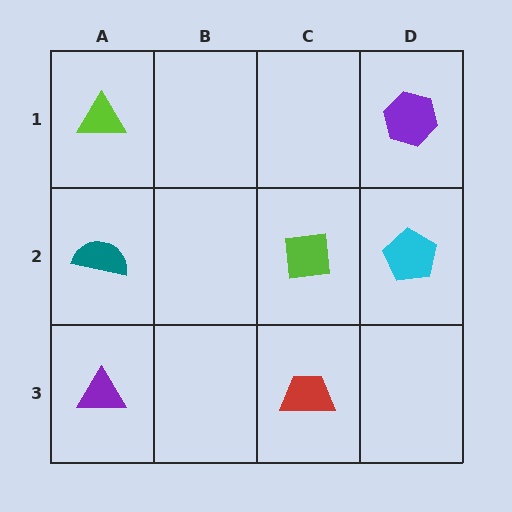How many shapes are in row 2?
3 shapes.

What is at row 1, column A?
A lime triangle.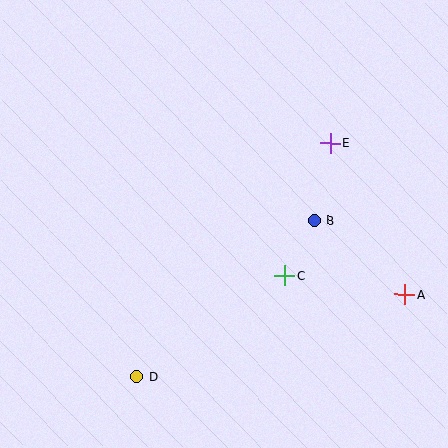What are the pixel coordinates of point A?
Point A is at (405, 295).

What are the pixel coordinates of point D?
Point D is at (137, 376).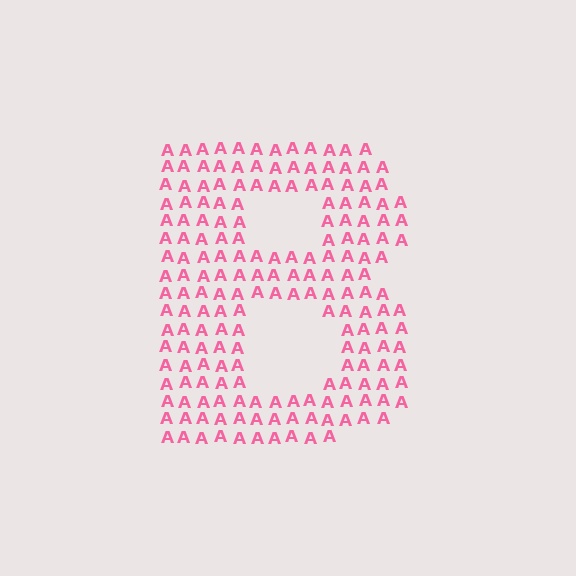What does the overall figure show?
The overall figure shows the letter B.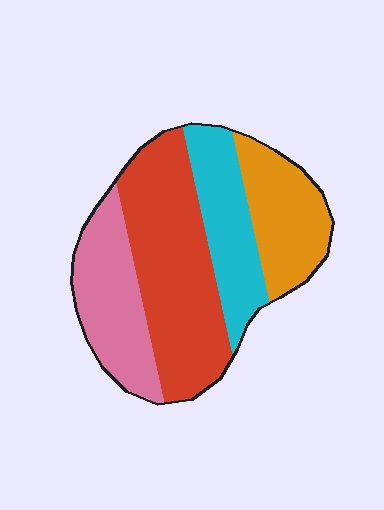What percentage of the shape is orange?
Orange covers around 20% of the shape.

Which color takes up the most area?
Red, at roughly 40%.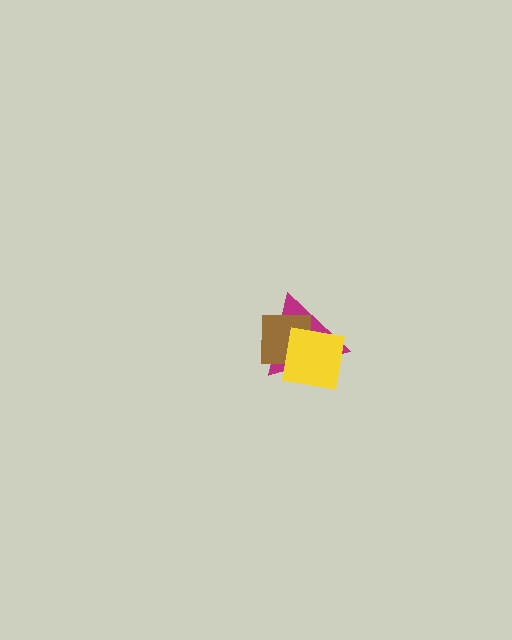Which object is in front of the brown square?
The yellow square is in front of the brown square.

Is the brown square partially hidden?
Yes, it is partially covered by another shape.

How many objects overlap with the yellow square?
2 objects overlap with the yellow square.